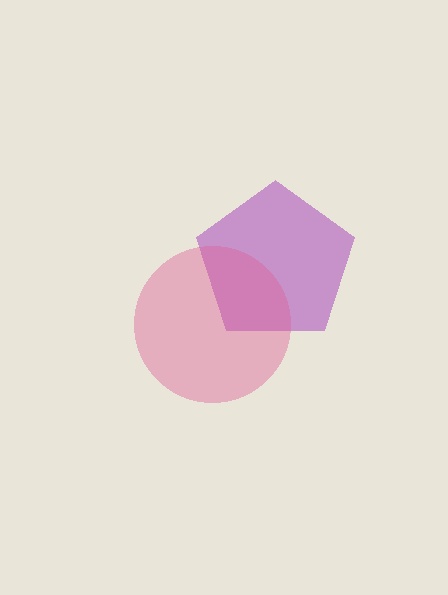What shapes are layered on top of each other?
The layered shapes are: a purple pentagon, a pink circle.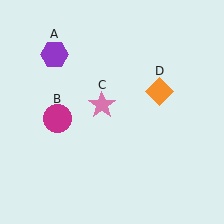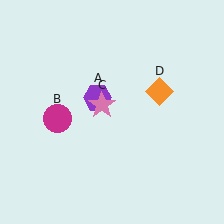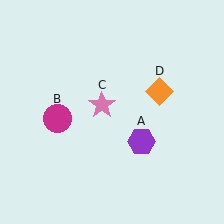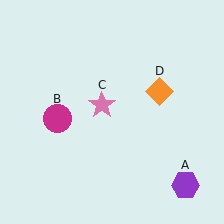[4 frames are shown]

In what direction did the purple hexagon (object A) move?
The purple hexagon (object A) moved down and to the right.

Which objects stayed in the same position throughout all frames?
Magenta circle (object B) and pink star (object C) and orange diamond (object D) remained stationary.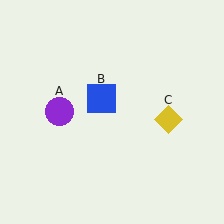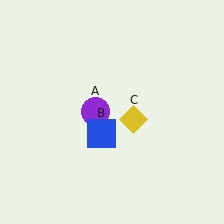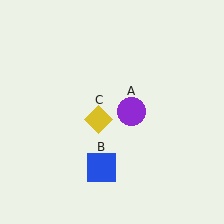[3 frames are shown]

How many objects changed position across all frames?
3 objects changed position: purple circle (object A), blue square (object B), yellow diamond (object C).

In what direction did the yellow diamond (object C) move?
The yellow diamond (object C) moved left.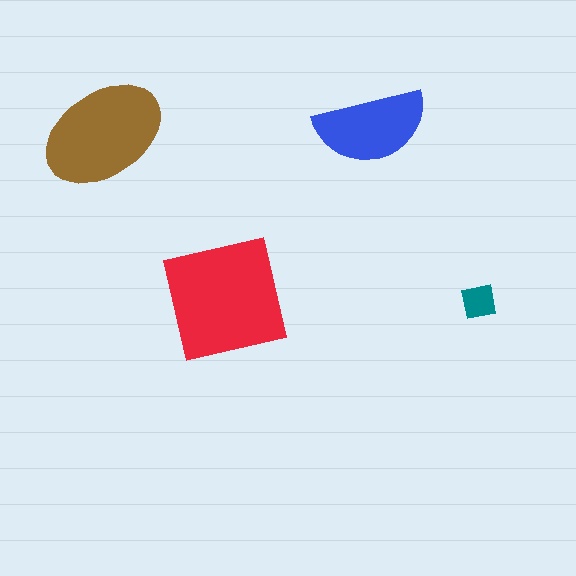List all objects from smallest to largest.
The teal square, the blue semicircle, the brown ellipse, the red square.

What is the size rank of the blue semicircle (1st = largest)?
3rd.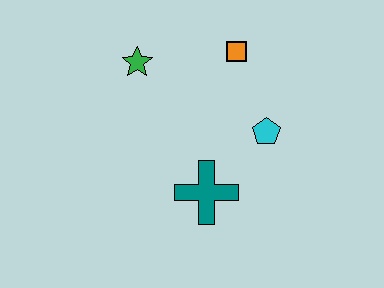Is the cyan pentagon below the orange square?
Yes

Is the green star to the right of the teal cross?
No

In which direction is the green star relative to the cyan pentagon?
The green star is to the left of the cyan pentagon.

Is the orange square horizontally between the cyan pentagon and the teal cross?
Yes